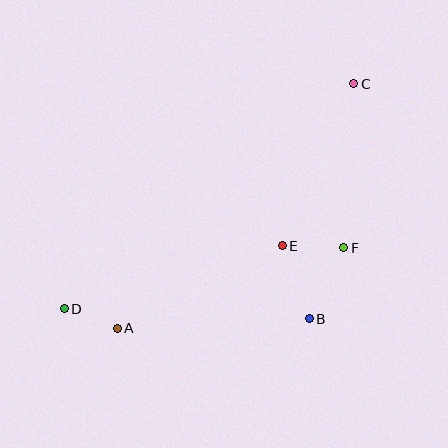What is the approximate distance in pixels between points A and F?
The distance between A and F is approximately 240 pixels.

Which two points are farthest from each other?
Points C and D are farthest from each other.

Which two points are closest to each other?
Points A and D are closest to each other.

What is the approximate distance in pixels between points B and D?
The distance between B and D is approximately 245 pixels.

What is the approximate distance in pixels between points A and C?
The distance between A and C is approximately 340 pixels.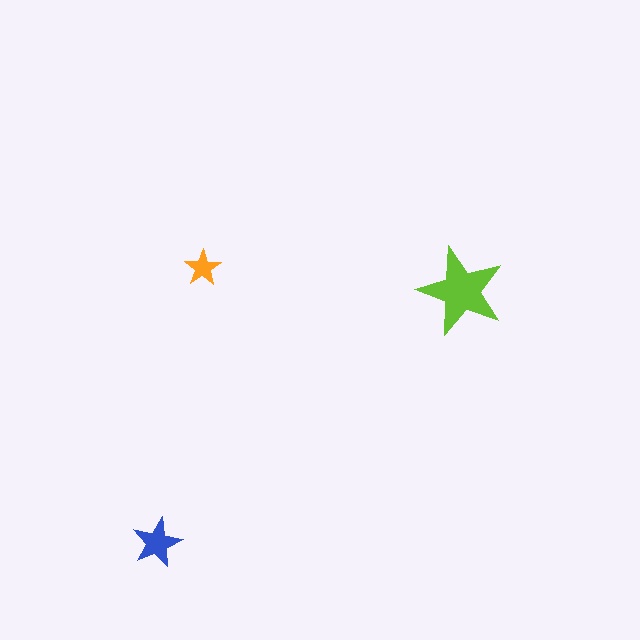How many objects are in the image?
There are 3 objects in the image.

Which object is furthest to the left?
The blue star is leftmost.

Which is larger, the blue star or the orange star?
The blue one.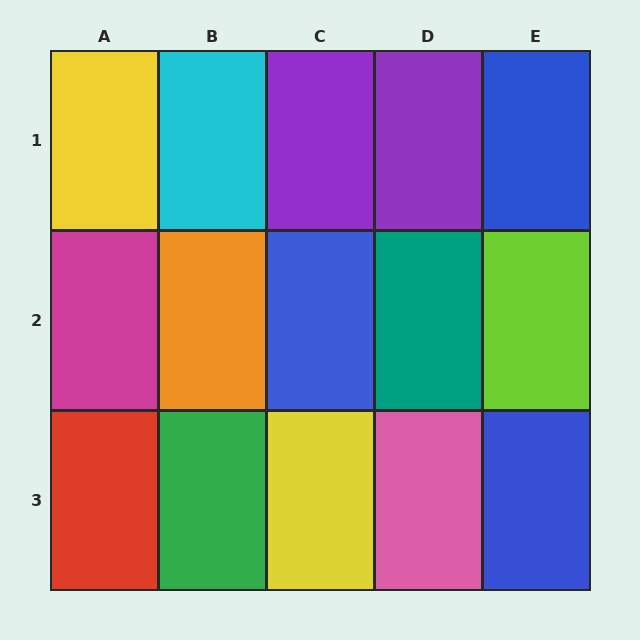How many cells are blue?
3 cells are blue.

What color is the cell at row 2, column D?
Teal.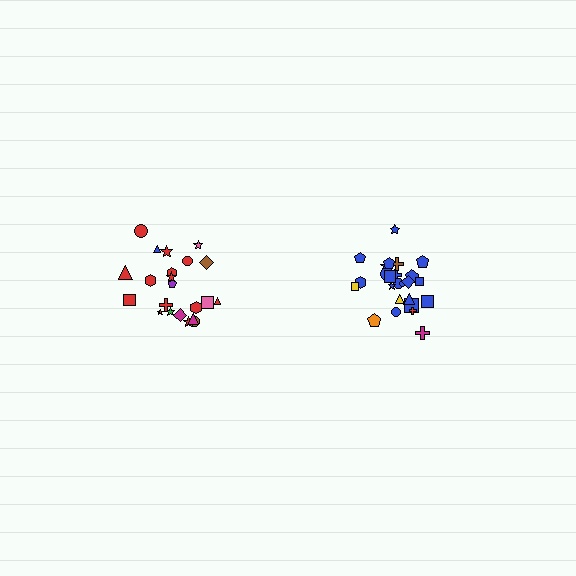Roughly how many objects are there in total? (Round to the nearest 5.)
Roughly 45 objects in total.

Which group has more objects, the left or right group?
The right group.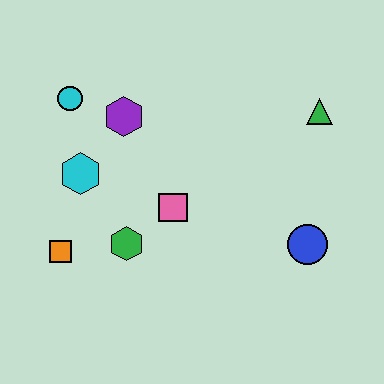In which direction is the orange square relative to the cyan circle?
The orange square is below the cyan circle.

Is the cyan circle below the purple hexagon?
No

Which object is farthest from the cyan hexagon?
The green triangle is farthest from the cyan hexagon.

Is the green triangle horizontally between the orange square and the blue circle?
No